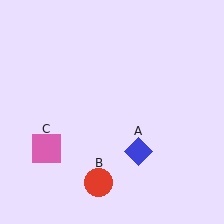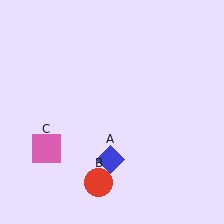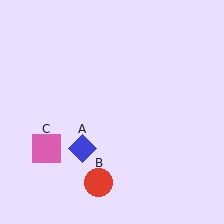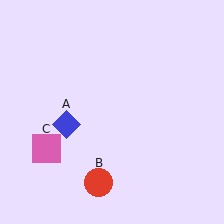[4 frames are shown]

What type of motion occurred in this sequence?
The blue diamond (object A) rotated clockwise around the center of the scene.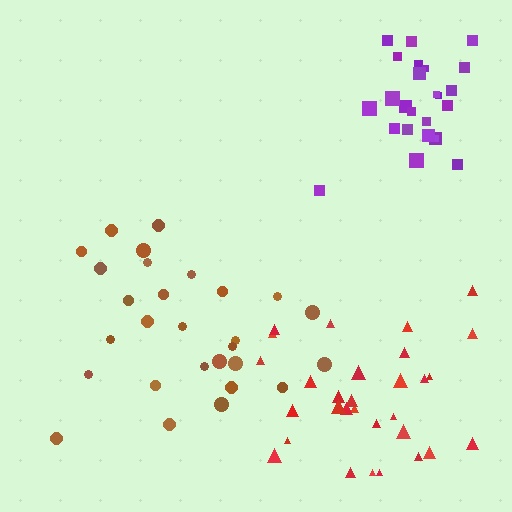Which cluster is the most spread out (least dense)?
Red.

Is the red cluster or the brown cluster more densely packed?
Brown.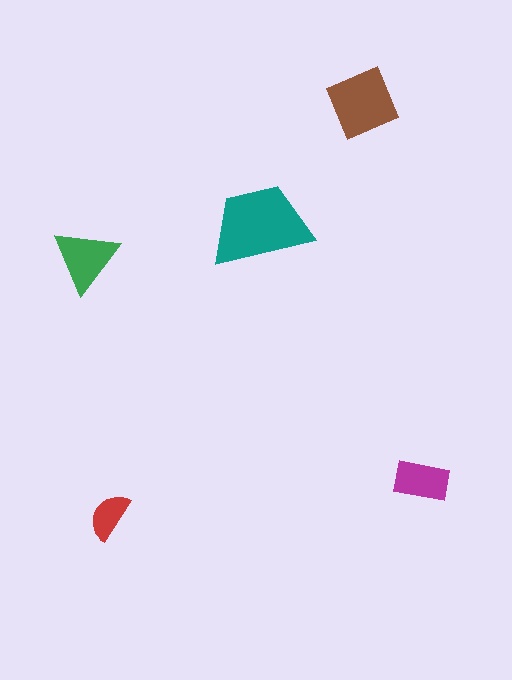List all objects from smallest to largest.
The red semicircle, the magenta rectangle, the green triangle, the brown square, the teal trapezoid.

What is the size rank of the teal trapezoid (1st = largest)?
1st.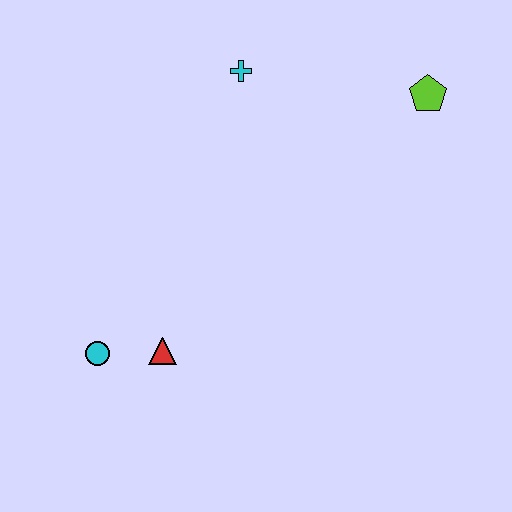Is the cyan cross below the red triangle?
No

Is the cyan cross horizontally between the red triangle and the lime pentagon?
Yes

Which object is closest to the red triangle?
The cyan circle is closest to the red triangle.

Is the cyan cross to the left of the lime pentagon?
Yes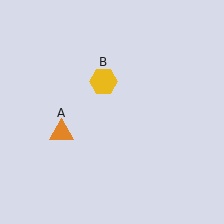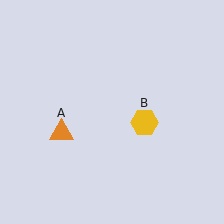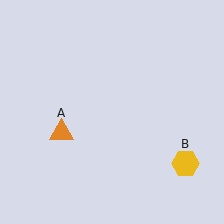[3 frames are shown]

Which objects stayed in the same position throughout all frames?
Orange triangle (object A) remained stationary.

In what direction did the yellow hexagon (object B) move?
The yellow hexagon (object B) moved down and to the right.